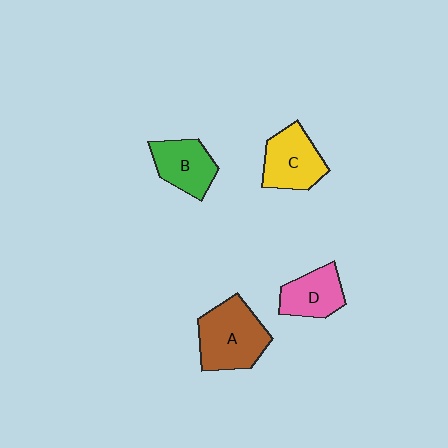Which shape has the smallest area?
Shape D (pink).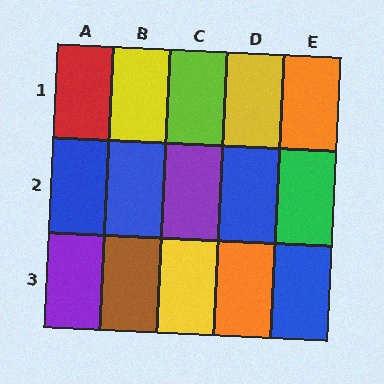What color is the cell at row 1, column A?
Red.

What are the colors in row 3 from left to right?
Purple, brown, yellow, orange, blue.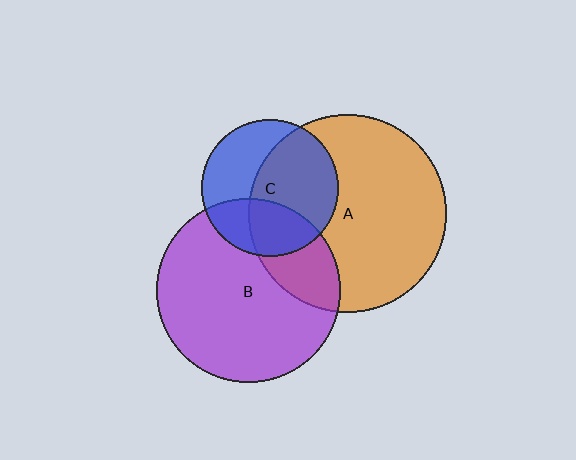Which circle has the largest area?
Circle A (orange).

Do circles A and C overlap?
Yes.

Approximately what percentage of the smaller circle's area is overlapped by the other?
Approximately 60%.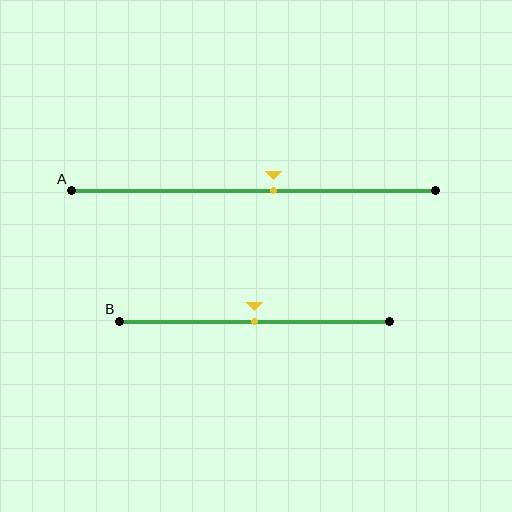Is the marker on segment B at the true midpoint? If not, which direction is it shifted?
Yes, the marker on segment B is at the true midpoint.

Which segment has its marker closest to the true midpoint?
Segment B has its marker closest to the true midpoint.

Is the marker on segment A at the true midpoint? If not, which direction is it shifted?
No, the marker on segment A is shifted to the right by about 5% of the segment length.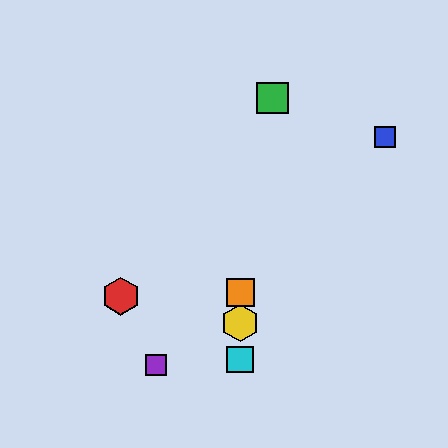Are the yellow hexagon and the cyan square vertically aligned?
Yes, both are at x≈240.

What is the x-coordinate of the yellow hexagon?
The yellow hexagon is at x≈240.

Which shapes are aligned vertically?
The yellow hexagon, the orange square, the cyan square are aligned vertically.